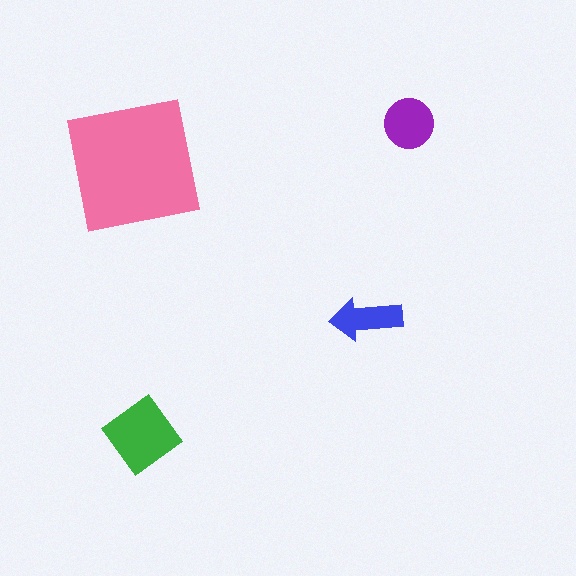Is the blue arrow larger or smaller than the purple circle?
Smaller.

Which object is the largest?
The pink square.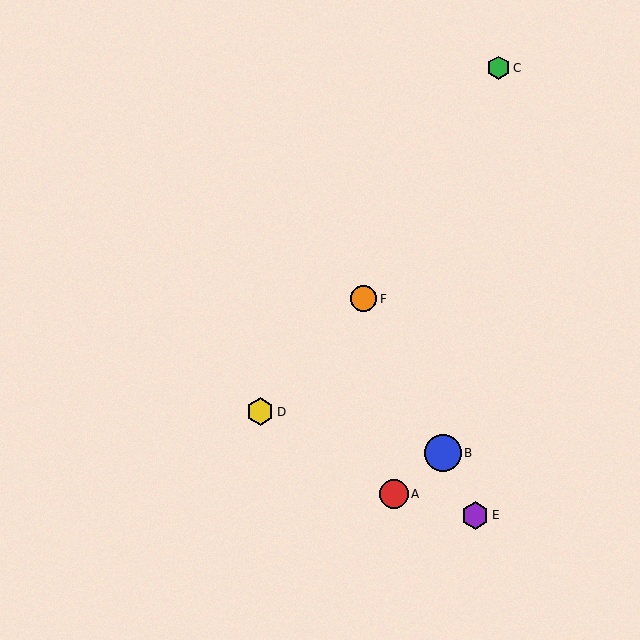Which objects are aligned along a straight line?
Objects B, E, F are aligned along a straight line.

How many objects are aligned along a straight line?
3 objects (B, E, F) are aligned along a straight line.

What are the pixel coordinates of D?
Object D is at (260, 412).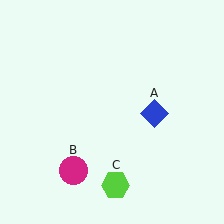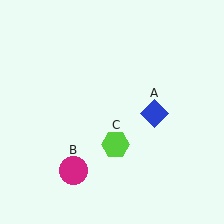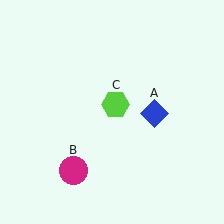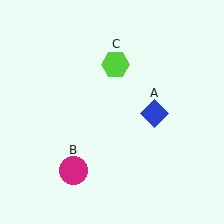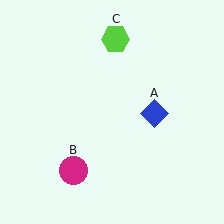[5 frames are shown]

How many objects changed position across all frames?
1 object changed position: lime hexagon (object C).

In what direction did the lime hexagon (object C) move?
The lime hexagon (object C) moved up.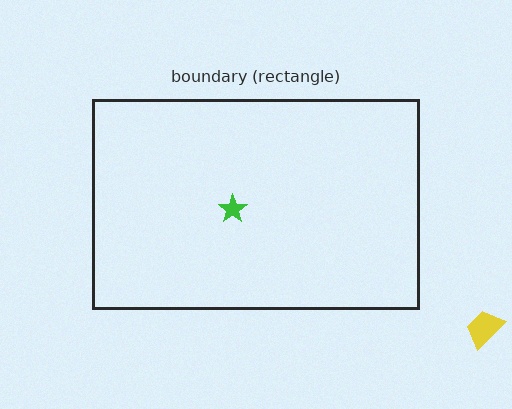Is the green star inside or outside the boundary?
Inside.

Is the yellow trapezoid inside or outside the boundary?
Outside.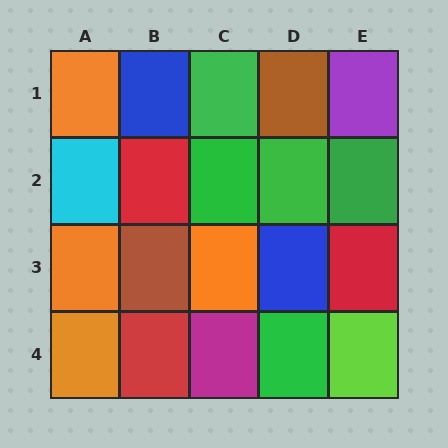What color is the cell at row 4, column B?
Red.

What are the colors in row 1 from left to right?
Orange, blue, green, brown, purple.